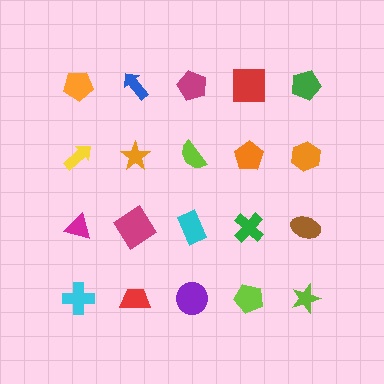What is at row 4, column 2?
A red trapezoid.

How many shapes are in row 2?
5 shapes.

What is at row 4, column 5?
A lime star.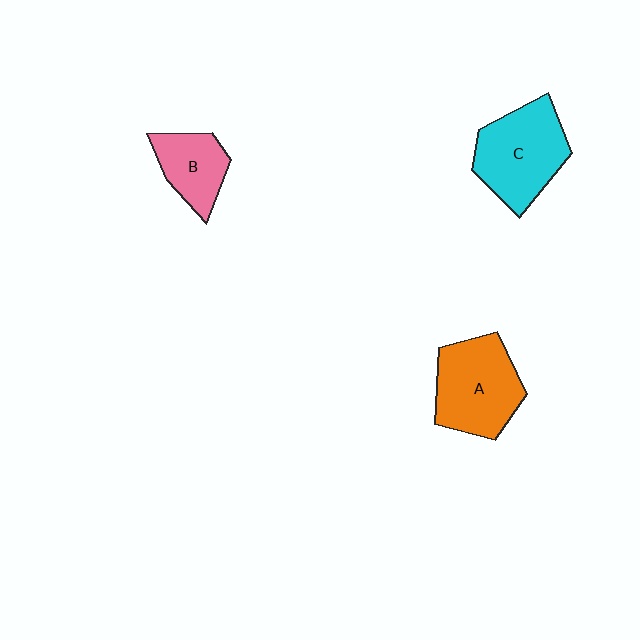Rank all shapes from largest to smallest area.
From largest to smallest: C (cyan), A (orange), B (pink).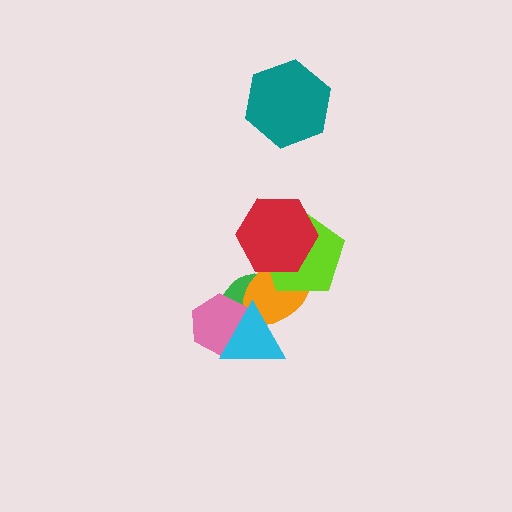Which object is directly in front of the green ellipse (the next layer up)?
The orange ellipse is directly in front of the green ellipse.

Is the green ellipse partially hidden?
Yes, it is partially covered by another shape.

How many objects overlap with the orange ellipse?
4 objects overlap with the orange ellipse.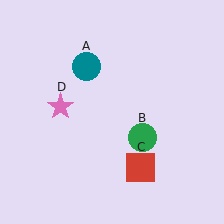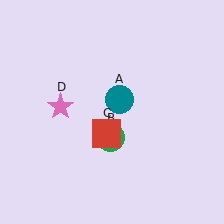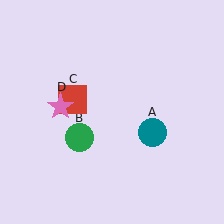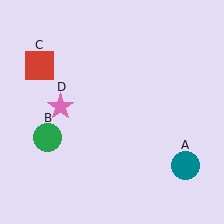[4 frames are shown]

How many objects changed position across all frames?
3 objects changed position: teal circle (object A), green circle (object B), red square (object C).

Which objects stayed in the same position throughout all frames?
Pink star (object D) remained stationary.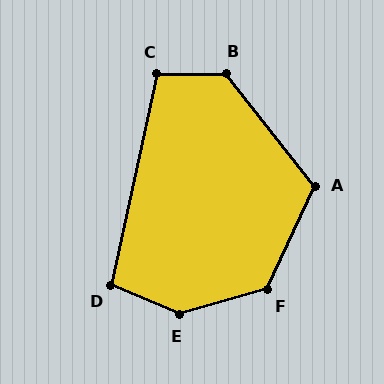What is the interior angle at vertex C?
Approximately 102 degrees (obtuse).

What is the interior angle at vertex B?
Approximately 128 degrees (obtuse).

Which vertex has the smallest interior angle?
D, at approximately 101 degrees.